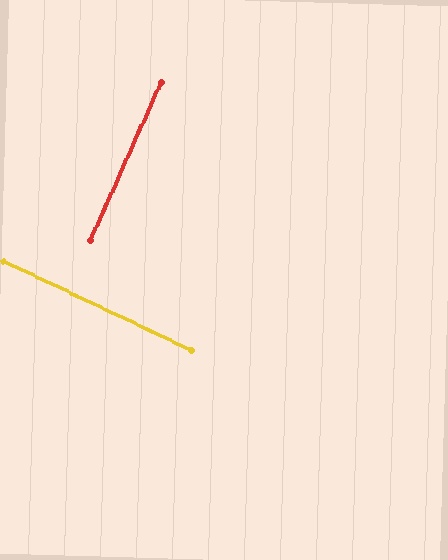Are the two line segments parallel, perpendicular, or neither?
Perpendicular — they meet at approximately 89°.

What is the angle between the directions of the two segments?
Approximately 89 degrees.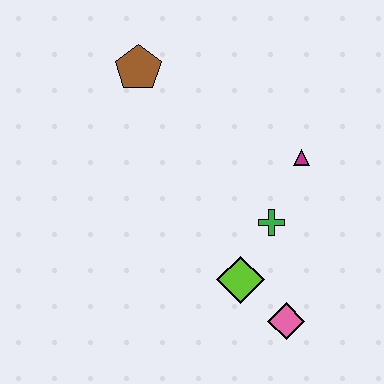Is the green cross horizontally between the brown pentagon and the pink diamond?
Yes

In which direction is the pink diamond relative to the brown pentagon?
The pink diamond is below the brown pentagon.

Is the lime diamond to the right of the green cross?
No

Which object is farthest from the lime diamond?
The brown pentagon is farthest from the lime diamond.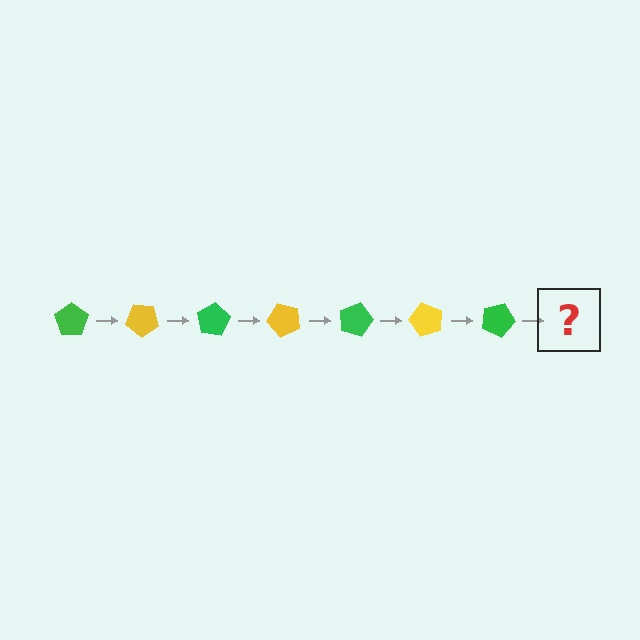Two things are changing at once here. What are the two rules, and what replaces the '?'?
The two rules are that it rotates 40 degrees each step and the color cycles through green and yellow. The '?' should be a yellow pentagon, rotated 280 degrees from the start.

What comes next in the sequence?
The next element should be a yellow pentagon, rotated 280 degrees from the start.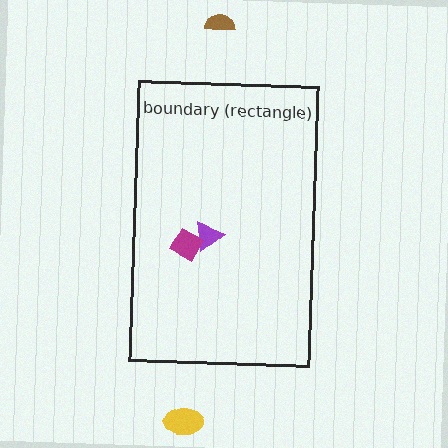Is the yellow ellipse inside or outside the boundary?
Outside.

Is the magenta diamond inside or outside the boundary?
Inside.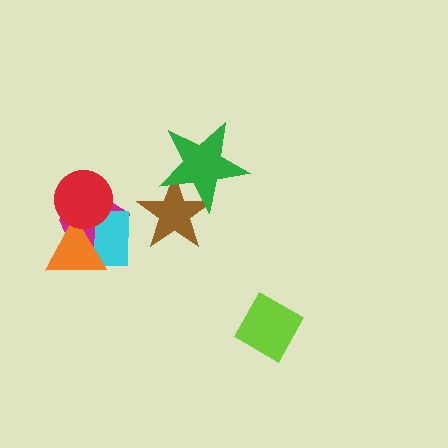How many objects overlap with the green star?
1 object overlaps with the green star.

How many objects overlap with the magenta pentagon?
3 objects overlap with the magenta pentagon.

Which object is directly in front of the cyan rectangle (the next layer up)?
The orange triangle is directly in front of the cyan rectangle.